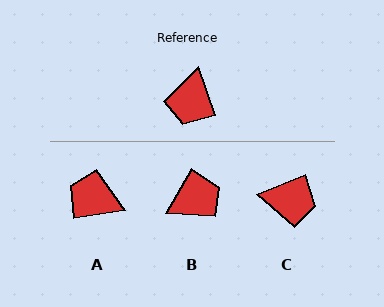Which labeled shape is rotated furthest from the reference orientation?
B, about 131 degrees away.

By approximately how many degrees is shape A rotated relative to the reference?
Approximately 100 degrees clockwise.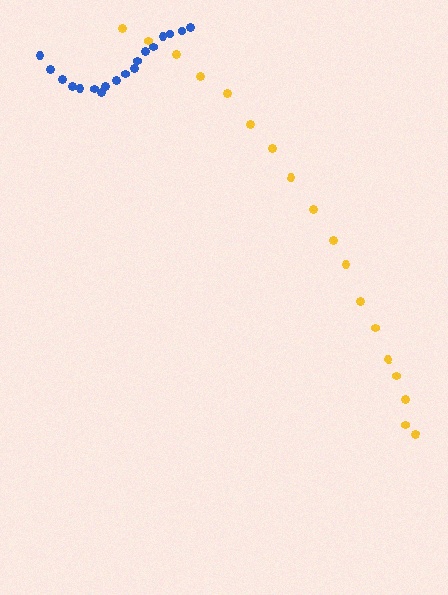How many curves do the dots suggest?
There are 2 distinct paths.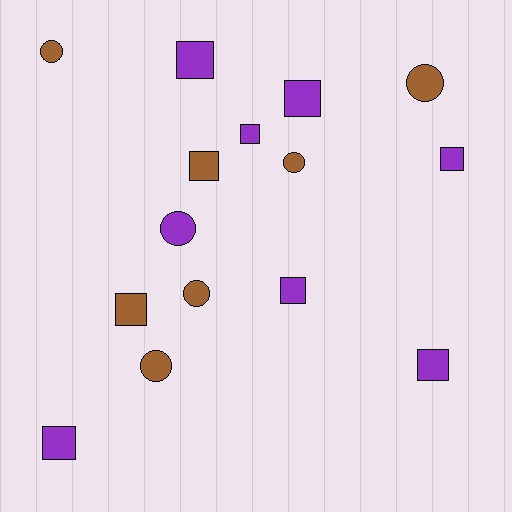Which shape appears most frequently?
Square, with 9 objects.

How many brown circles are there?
There are 5 brown circles.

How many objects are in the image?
There are 15 objects.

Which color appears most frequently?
Purple, with 8 objects.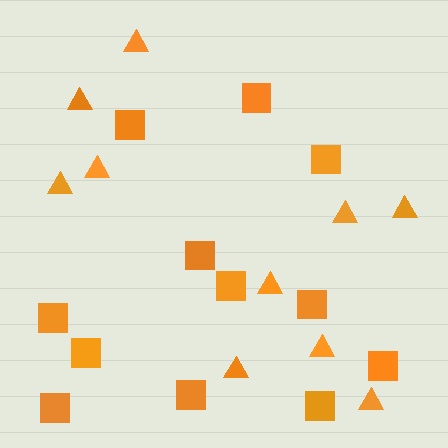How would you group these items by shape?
There are 2 groups: one group of squares (12) and one group of triangles (10).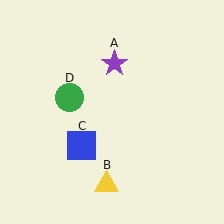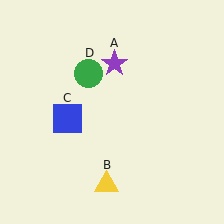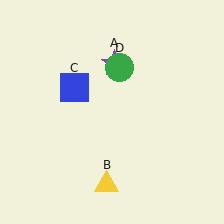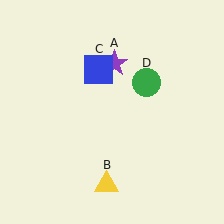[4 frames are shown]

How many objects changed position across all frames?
2 objects changed position: blue square (object C), green circle (object D).